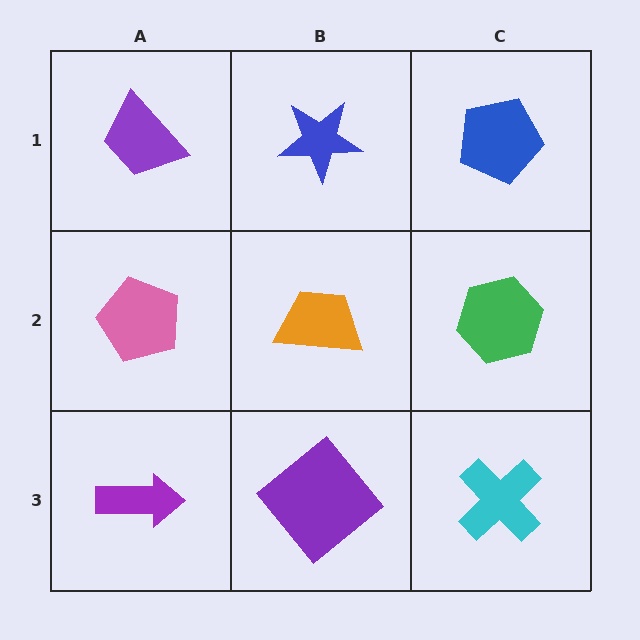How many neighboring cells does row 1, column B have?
3.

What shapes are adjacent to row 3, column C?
A green hexagon (row 2, column C), a purple diamond (row 3, column B).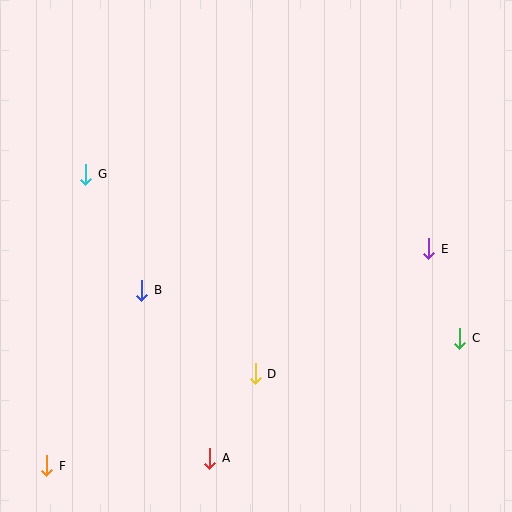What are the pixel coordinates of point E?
Point E is at (429, 249).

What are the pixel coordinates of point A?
Point A is at (210, 458).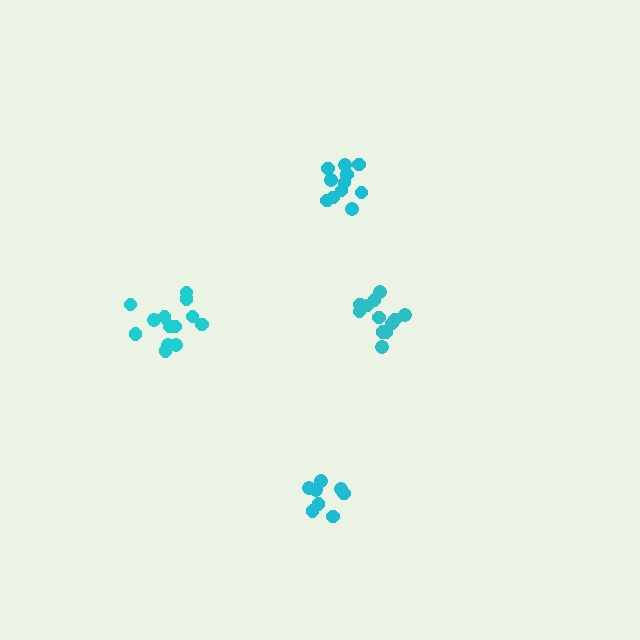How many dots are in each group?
Group 1: 13 dots, Group 2: 12 dots, Group 3: 11 dots, Group 4: 8 dots (44 total).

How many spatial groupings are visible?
There are 4 spatial groupings.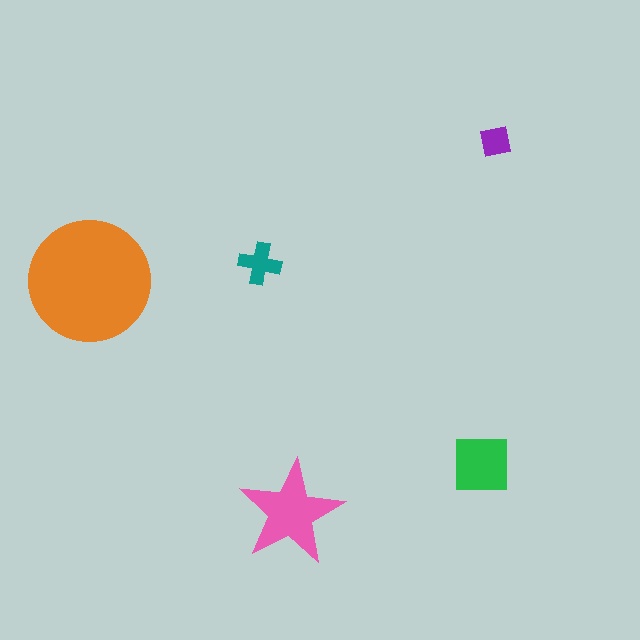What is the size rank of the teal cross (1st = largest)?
4th.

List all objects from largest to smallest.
The orange circle, the pink star, the green square, the teal cross, the purple square.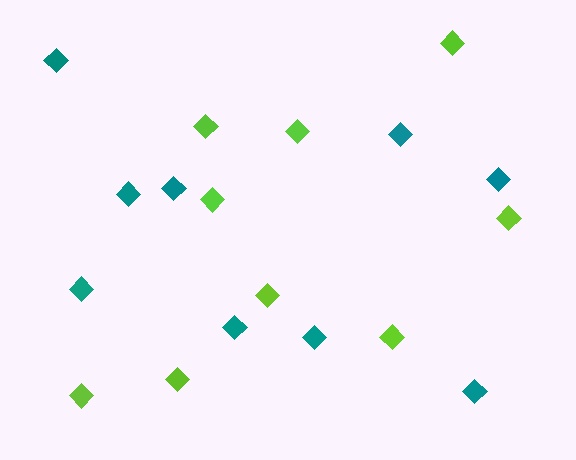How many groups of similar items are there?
There are 2 groups: one group of lime diamonds (9) and one group of teal diamonds (9).